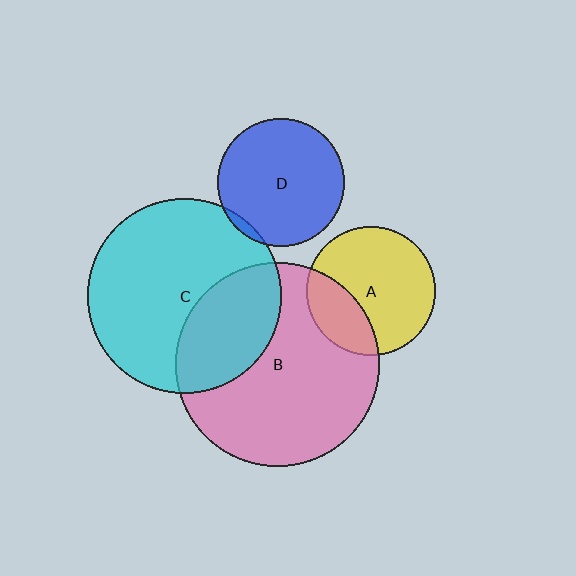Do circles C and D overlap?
Yes.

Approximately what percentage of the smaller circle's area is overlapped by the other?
Approximately 5%.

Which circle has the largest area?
Circle B (pink).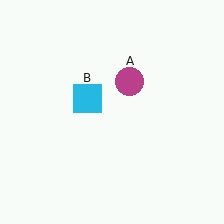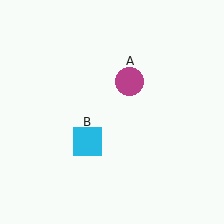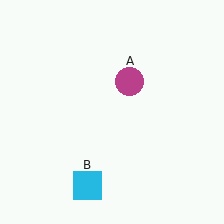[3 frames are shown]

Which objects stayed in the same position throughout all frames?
Magenta circle (object A) remained stationary.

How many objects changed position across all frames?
1 object changed position: cyan square (object B).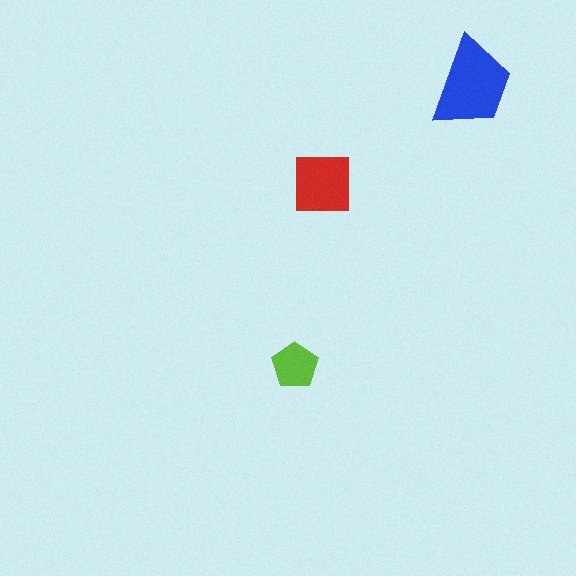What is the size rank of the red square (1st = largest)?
2nd.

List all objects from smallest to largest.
The lime pentagon, the red square, the blue trapezoid.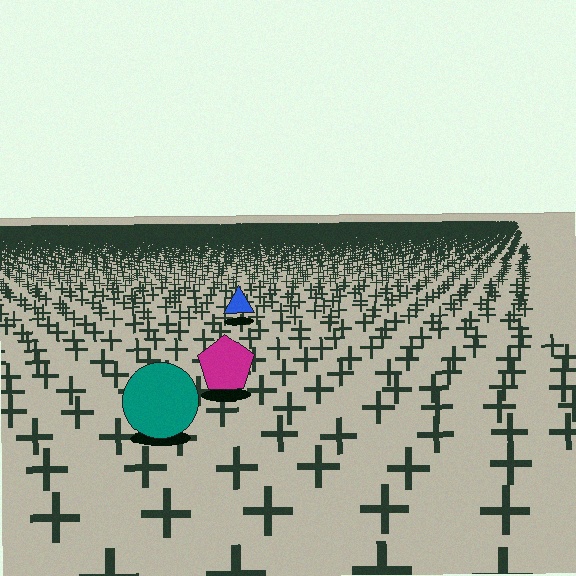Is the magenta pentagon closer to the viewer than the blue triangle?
Yes. The magenta pentagon is closer — you can tell from the texture gradient: the ground texture is coarser near it.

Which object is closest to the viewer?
The teal circle is closest. The texture marks near it are larger and more spread out.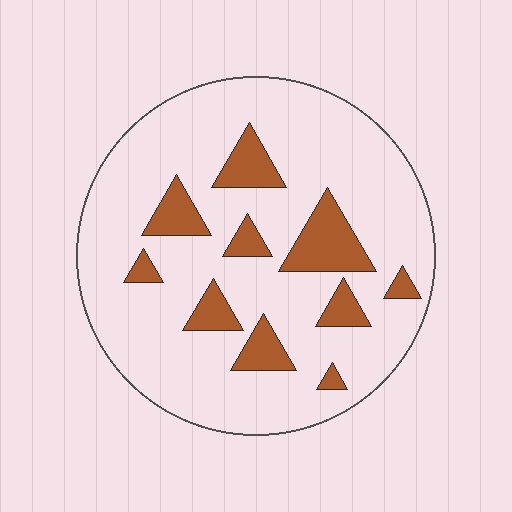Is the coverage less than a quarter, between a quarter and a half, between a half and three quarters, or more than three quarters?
Less than a quarter.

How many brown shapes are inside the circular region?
10.